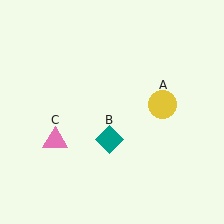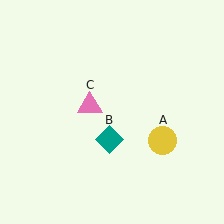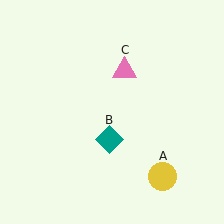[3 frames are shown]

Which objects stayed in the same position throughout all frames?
Teal diamond (object B) remained stationary.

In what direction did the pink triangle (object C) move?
The pink triangle (object C) moved up and to the right.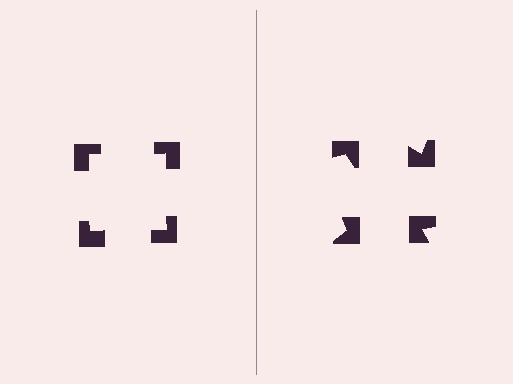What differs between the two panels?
The notched squares are positioned identically on both sides; only the wedge orientations differ. On the left they align to a square; on the right they are misaligned.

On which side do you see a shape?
An illusory square appears on the left side. On the right side the wedge cuts are rotated, so no coherent shape forms.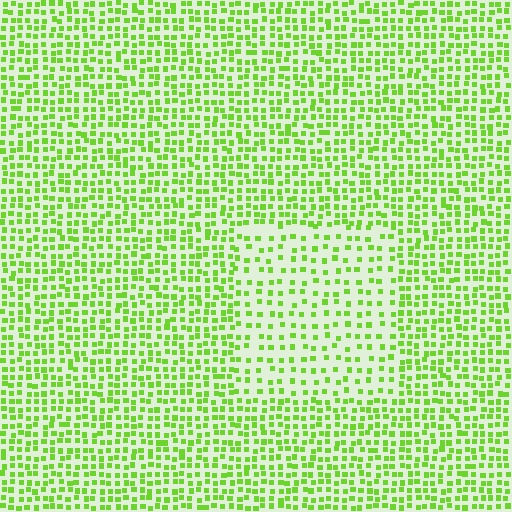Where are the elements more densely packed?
The elements are more densely packed outside the rectangle boundary.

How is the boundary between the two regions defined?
The boundary is defined by a change in element density (approximately 1.9x ratio). All elements are the same color, size, and shape.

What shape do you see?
I see a rectangle.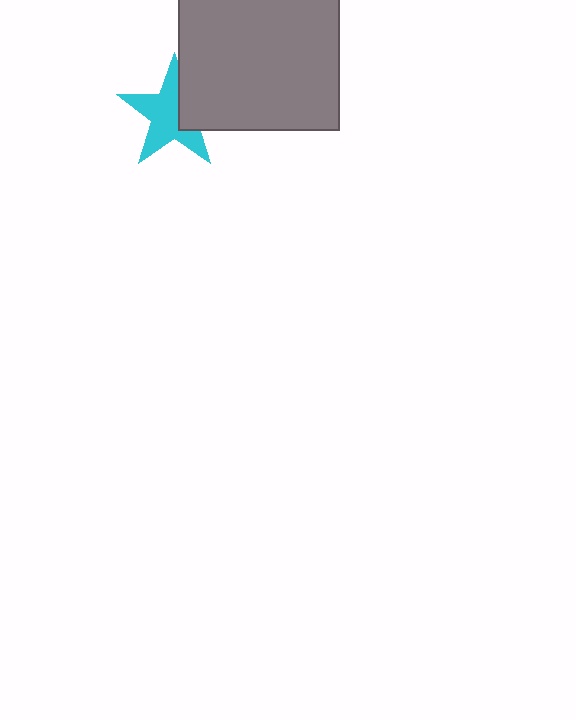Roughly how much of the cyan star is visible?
Most of it is visible (roughly 68%).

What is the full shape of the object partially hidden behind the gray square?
The partially hidden object is a cyan star.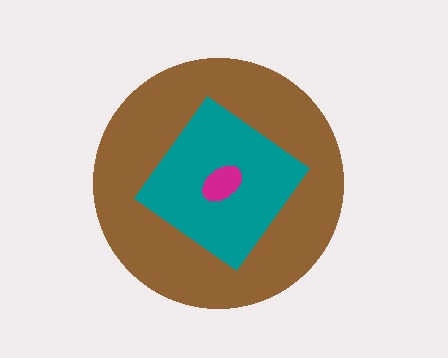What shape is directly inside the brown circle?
The teal diamond.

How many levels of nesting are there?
3.